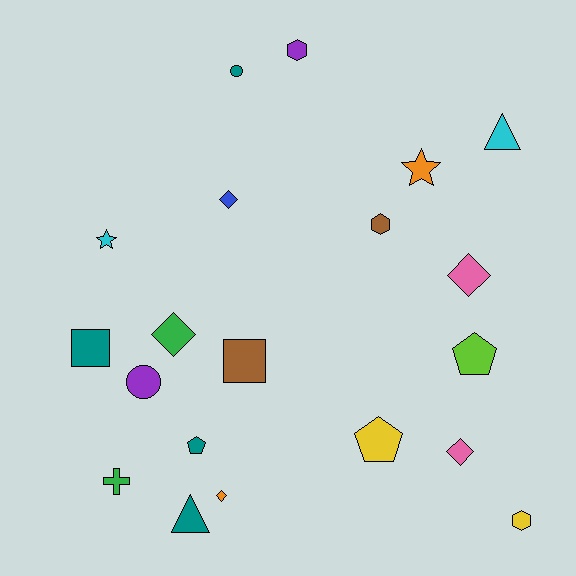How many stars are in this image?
There are 2 stars.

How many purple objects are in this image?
There are 2 purple objects.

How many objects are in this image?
There are 20 objects.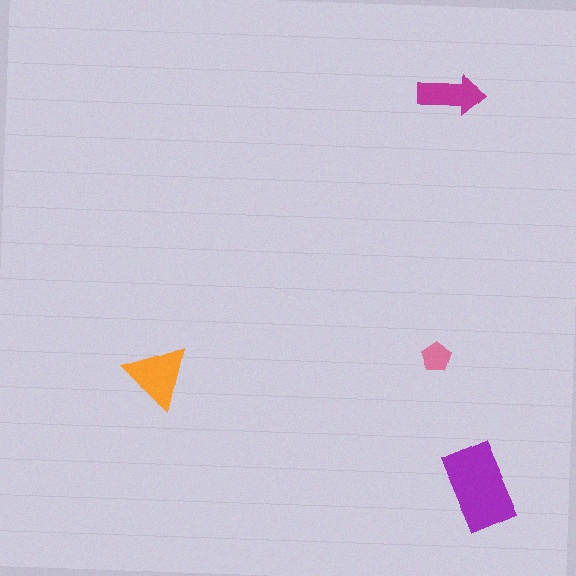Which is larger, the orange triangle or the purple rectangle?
The purple rectangle.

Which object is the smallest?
The pink pentagon.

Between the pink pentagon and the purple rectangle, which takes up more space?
The purple rectangle.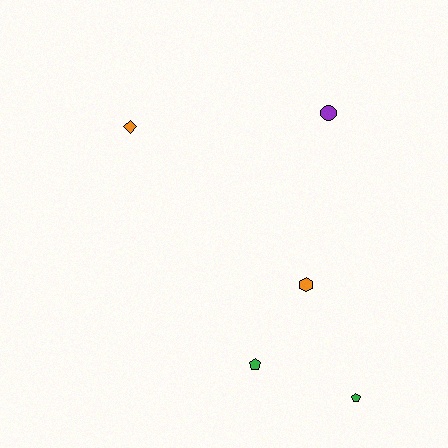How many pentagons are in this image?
There are 2 pentagons.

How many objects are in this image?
There are 5 objects.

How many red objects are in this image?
There are no red objects.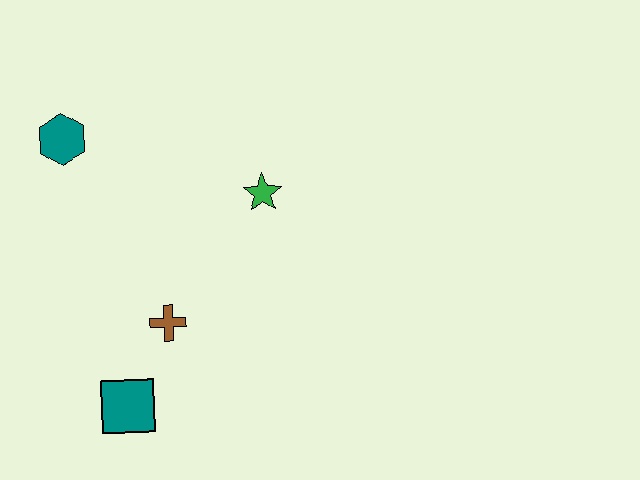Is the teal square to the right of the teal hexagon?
Yes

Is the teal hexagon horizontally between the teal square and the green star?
No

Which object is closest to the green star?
The brown cross is closest to the green star.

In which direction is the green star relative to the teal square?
The green star is above the teal square.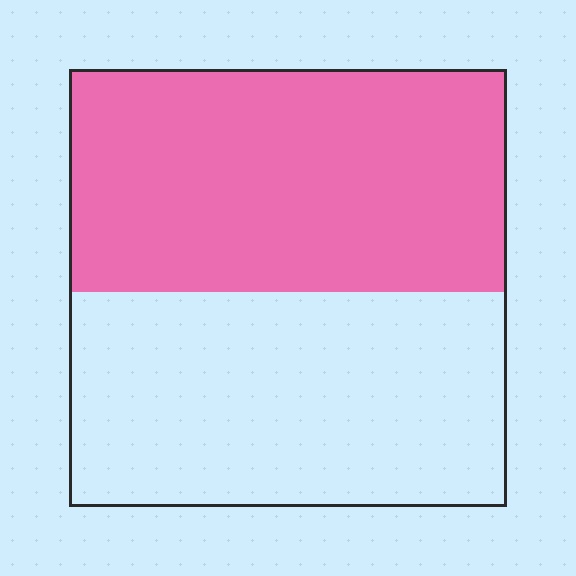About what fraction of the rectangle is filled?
About one half (1/2).